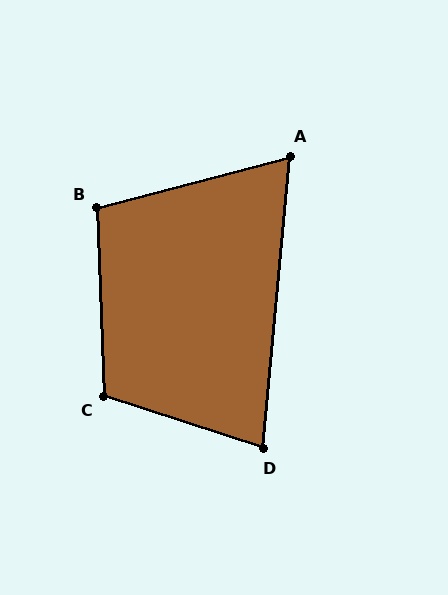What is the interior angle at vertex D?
Approximately 77 degrees (acute).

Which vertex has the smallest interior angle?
A, at approximately 70 degrees.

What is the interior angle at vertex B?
Approximately 103 degrees (obtuse).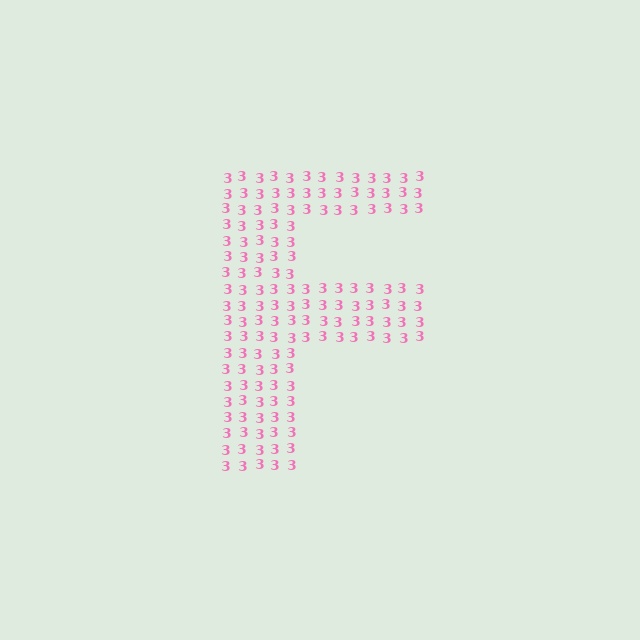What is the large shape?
The large shape is the letter F.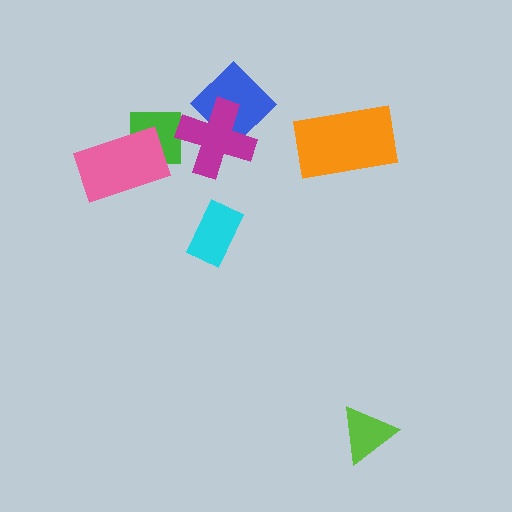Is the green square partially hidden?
Yes, it is partially covered by another shape.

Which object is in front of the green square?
The pink rectangle is in front of the green square.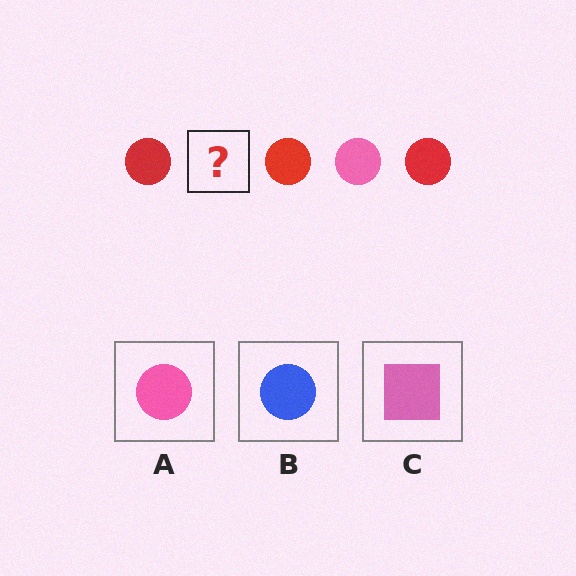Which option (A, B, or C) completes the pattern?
A.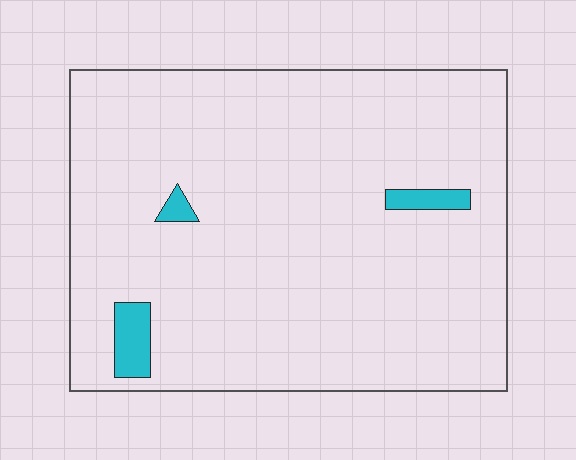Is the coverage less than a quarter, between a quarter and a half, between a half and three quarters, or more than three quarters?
Less than a quarter.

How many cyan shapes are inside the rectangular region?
3.